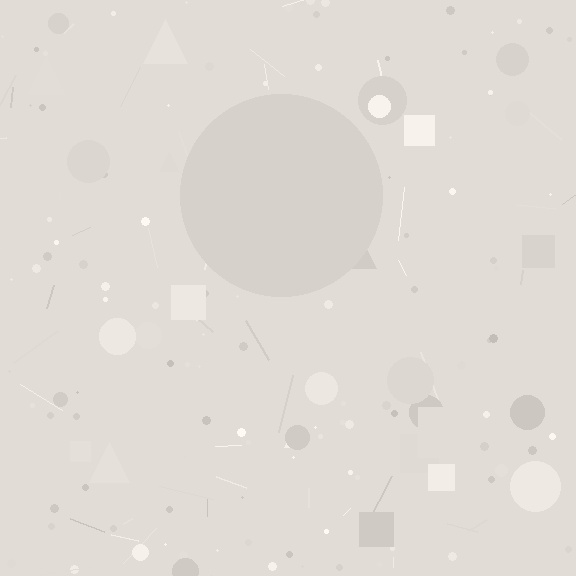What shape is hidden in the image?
A circle is hidden in the image.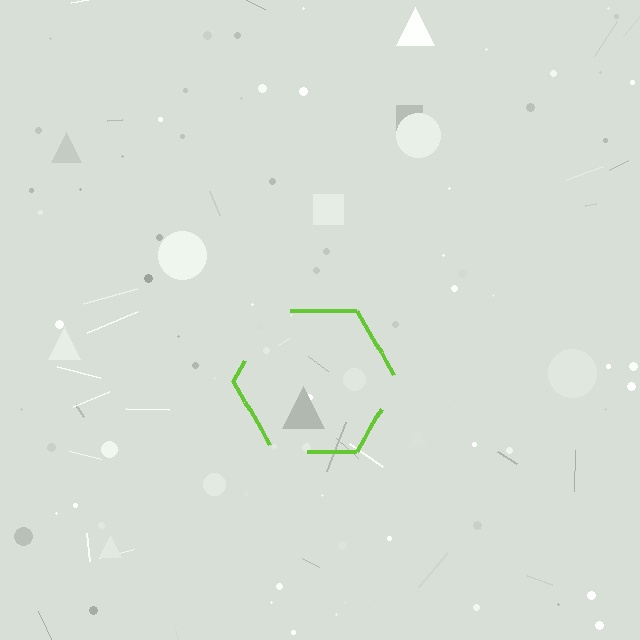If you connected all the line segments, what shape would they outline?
They would outline a hexagon.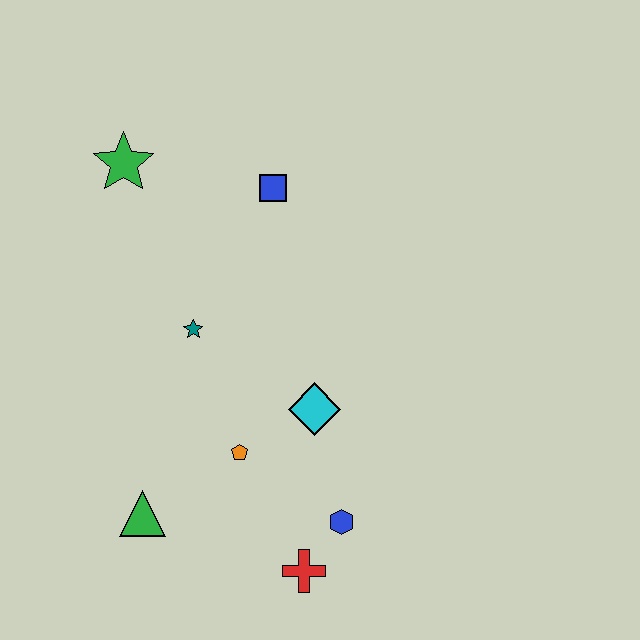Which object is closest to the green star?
The blue square is closest to the green star.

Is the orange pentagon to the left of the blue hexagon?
Yes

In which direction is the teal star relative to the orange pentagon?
The teal star is above the orange pentagon.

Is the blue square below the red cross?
No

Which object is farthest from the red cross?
The green star is farthest from the red cross.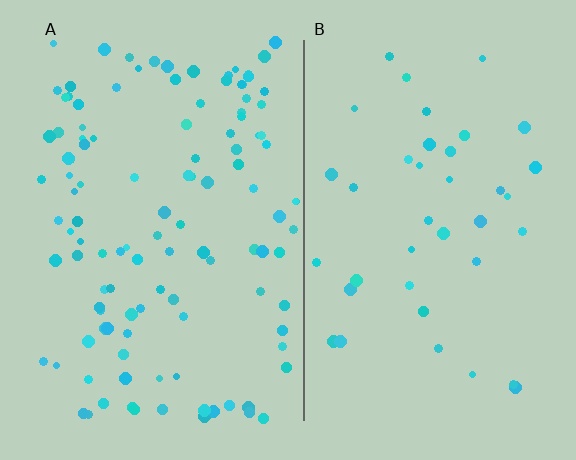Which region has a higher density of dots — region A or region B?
A (the left).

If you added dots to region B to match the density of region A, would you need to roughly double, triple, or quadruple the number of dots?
Approximately triple.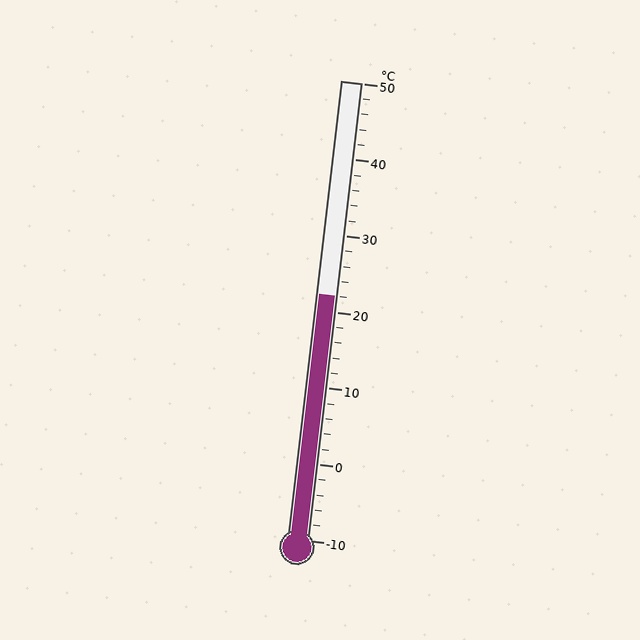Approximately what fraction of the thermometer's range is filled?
The thermometer is filled to approximately 55% of its range.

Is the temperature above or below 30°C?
The temperature is below 30°C.